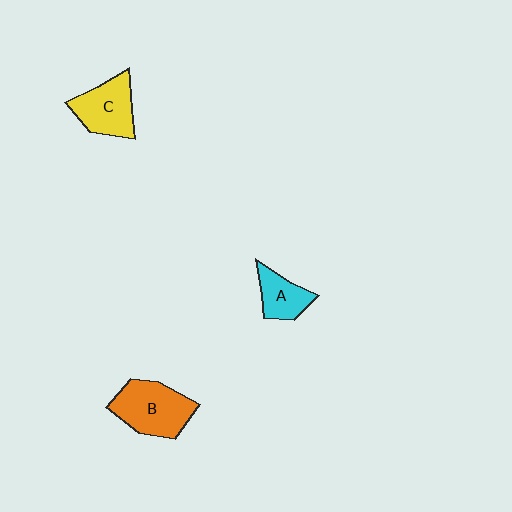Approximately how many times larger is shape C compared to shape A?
Approximately 1.5 times.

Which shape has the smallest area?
Shape A (cyan).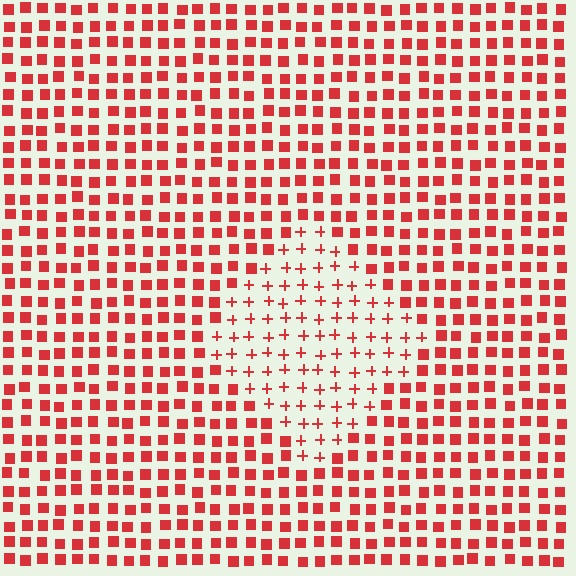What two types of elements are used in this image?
The image uses plus signs inside the diamond region and squares outside it.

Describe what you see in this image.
The image is filled with small red elements arranged in a uniform grid. A diamond-shaped region contains plus signs, while the surrounding area contains squares. The boundary is defined purely by the change in element shape.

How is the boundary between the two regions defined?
The boundary is defined by a change in element shape: plus signs inside vs. squares outside. All elements share the same color and spacing.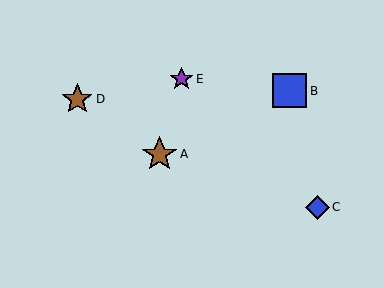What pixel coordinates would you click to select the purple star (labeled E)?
Click at (182, 79) to select the purple star E.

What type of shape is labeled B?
Shape B is a blue square.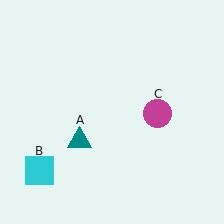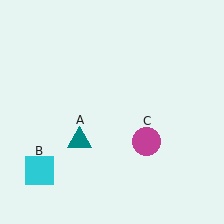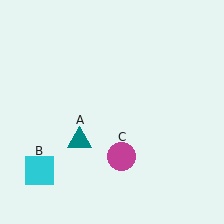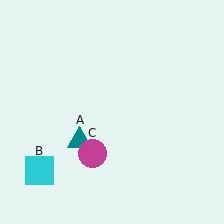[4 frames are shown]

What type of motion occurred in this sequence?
The magenta circle (object C) rotated clockwise around the center of the scene.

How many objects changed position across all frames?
1 object changed position: magenta circle (object C).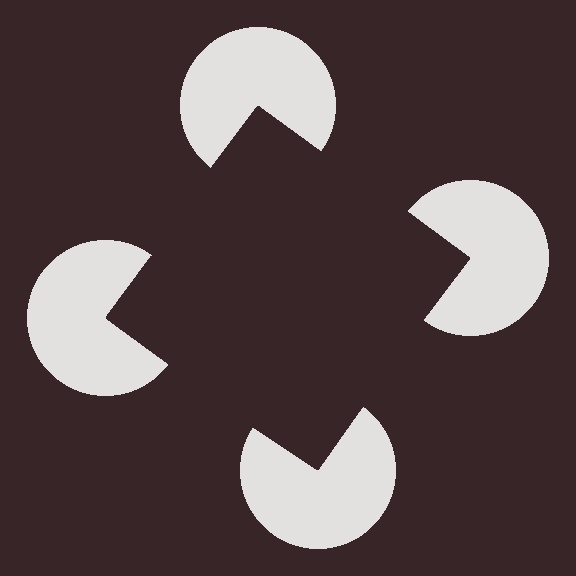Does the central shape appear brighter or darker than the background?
It typically appears slightly darker than the background, even though no actual brightness change is drawn.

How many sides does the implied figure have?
4 sides.